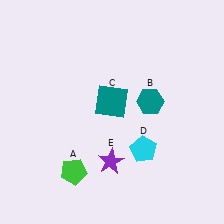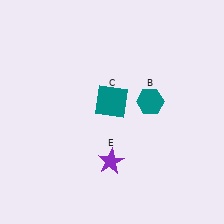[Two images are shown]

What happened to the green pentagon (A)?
The green pentagon (A) was removed in Image 2. It was in the bottom-left area of Image 1.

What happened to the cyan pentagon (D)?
The cyan pentagon (D) was removed in Image 2. It was in the bottom-right area of Image 1.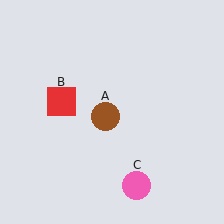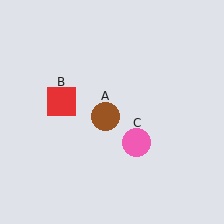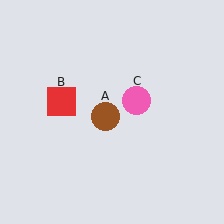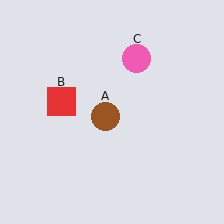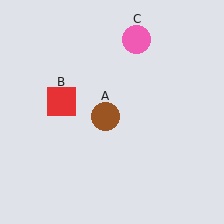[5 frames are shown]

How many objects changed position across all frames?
1 object changed position: pink circle (object C).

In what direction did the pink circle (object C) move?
The pink circle (object C) moved up.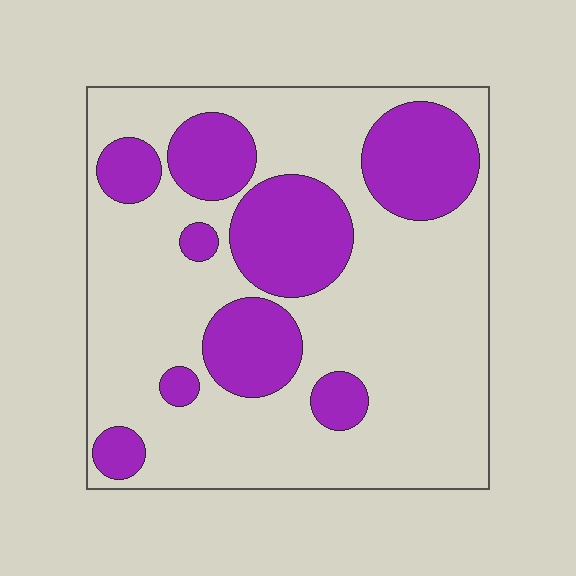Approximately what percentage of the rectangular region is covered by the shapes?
Approximately 30%.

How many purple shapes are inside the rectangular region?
9.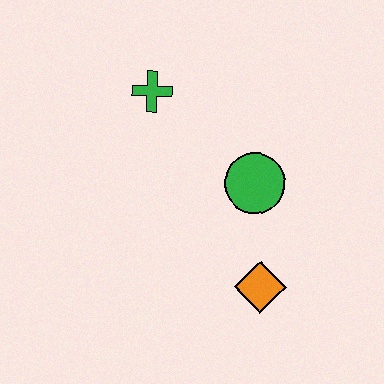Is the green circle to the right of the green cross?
Yes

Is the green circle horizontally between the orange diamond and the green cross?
Yes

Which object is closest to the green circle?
The orange diamond is closest to the green circle.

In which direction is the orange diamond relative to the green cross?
The orange diamond is below the green cross.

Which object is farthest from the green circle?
The green cross is farthest from the green circle.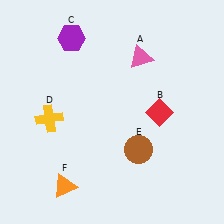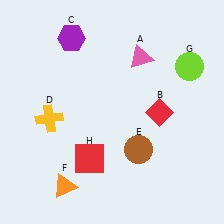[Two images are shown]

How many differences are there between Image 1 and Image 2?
There are 2 differences between the two images.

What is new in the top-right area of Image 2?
A lime circle (G) was added in the top-right area of Image 2.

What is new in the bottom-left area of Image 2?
A red square (H) was added in the bottom-left area of Image 2.